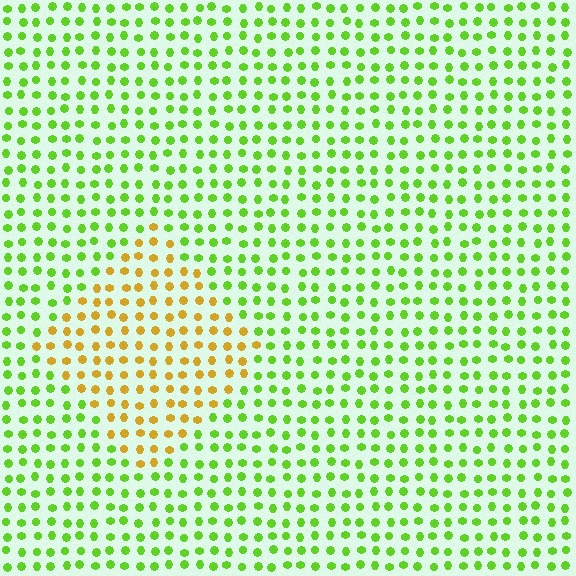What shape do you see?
I see a diamond.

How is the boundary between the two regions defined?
The boundary is defined purely by a slight shift in hue (about 56 degrees). Spacing, size, and orientation are identical on both sides.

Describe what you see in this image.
The image is filled with small lime elements in a uniform arrangement. A diamond-shaped region is visible where the elements are tinted to a slightly different hue, forming a subtle color boundary.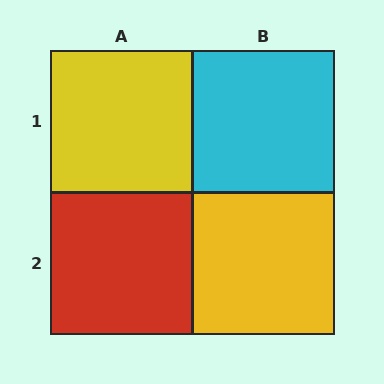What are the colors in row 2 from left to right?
Red, yellow.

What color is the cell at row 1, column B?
Cyan.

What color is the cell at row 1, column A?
Yellow.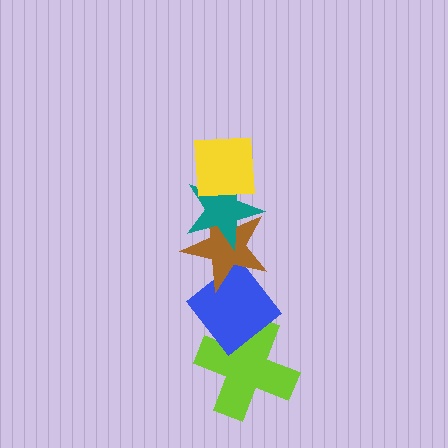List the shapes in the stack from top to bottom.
From top to bottom: the yellow square, the teal star, the brown star, the blue diamond, the lime cross.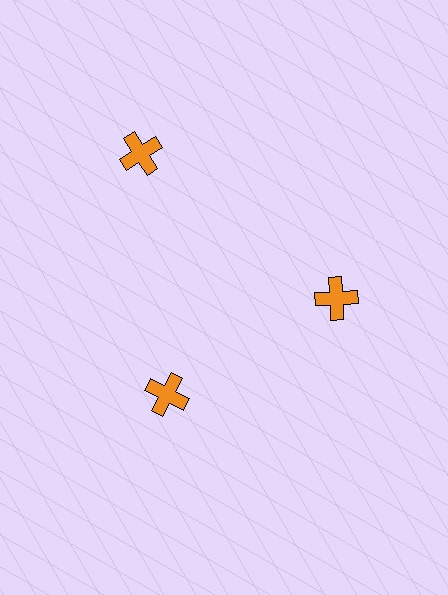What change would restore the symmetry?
The symmetry would be restored by moving it inward, back onto the ring so that all 3 crosses sit at equal angles and equal distance from the center.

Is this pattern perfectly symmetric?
No. The 3 orange crosses are arranged in a ring, but one element near the 11 o'clock position is pushed outward from the center, breaking the 3-fold rotational symmetry.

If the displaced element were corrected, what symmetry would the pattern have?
It would have 3-fold rotational symmetry — the pattern would map onto itself every 120 degrees.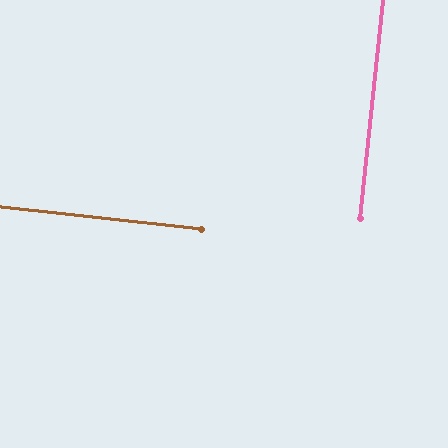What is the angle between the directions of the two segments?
Approximately 90 degrees.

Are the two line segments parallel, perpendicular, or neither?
Perpendicular — they meet at approximately 90°.